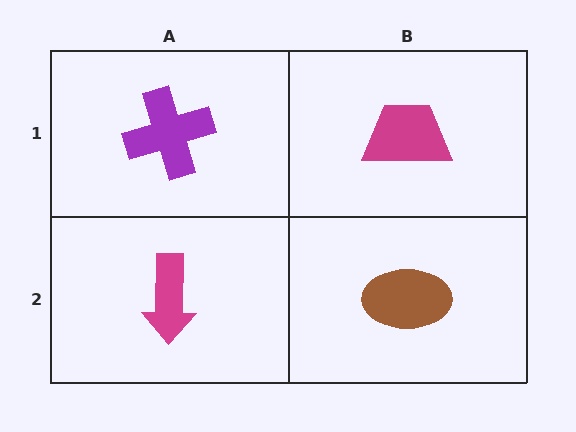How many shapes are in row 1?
2 shapes.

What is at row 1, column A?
A purple cross.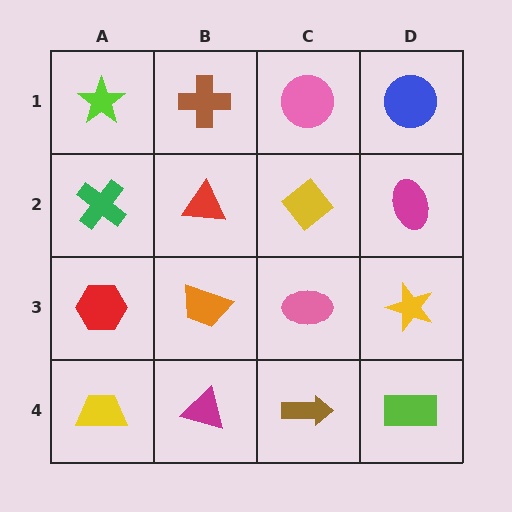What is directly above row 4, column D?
A yellow star.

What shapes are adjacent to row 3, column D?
A magenta ellipse (row 2, column D), a lime rectangle (row 4, column D), a pink ellipse (row 3, column C).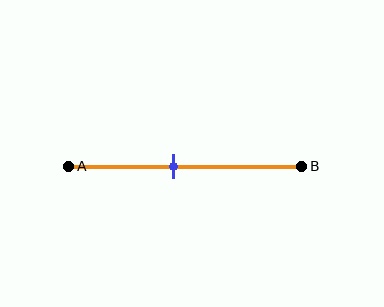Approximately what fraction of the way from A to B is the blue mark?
The blue mark is approximately 45% of the way from A to B.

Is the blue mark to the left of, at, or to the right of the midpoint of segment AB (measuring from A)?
The blue mark is to the left of the midpoint of segment AB.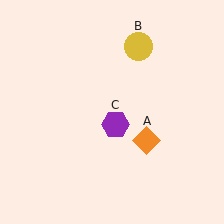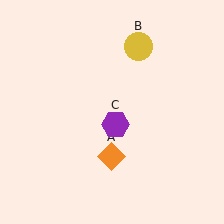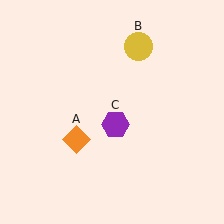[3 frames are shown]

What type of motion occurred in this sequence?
The orange diamond (object A) rotated clockwise around the center of the scene.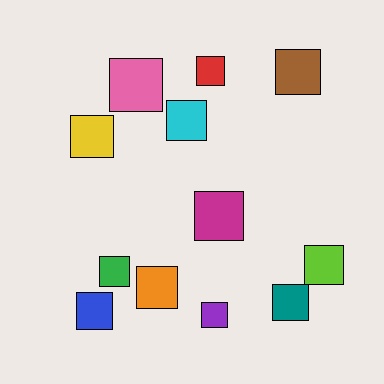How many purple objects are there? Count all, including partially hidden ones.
There is 1 purple object.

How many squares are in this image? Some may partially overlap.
There are 12 squares.